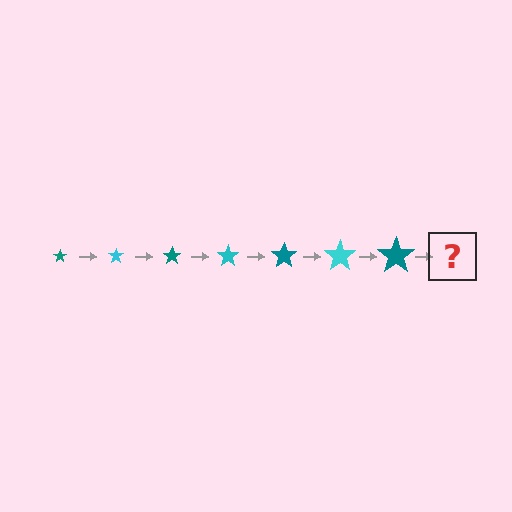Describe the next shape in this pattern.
It should be a cyan star, larger than the previous one.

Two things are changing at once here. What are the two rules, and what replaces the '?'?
The two rules are that the star grows larger each step and the color cycles through teal and cyan. The '?' should be a cyan star, larger than the previous one.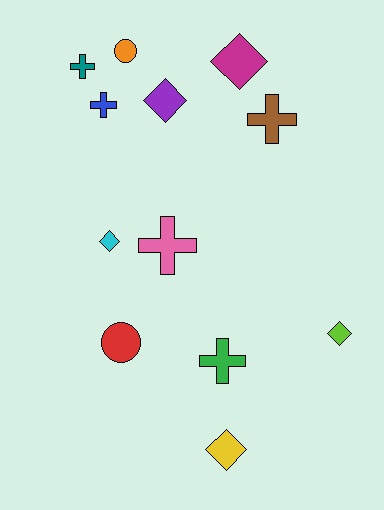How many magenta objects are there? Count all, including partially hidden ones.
There is 1 magenta object.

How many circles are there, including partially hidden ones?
There are 2 circles.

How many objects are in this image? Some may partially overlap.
There are 12 objects.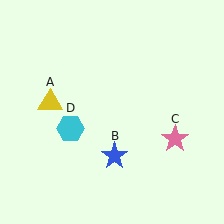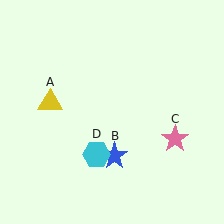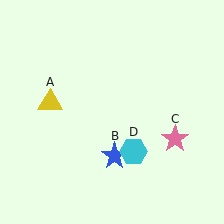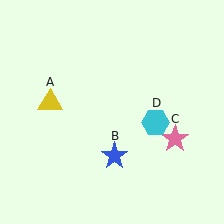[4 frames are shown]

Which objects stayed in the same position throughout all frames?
Yellow triangle (object A) and blue star (object B) and pink star (object C) remained stationary.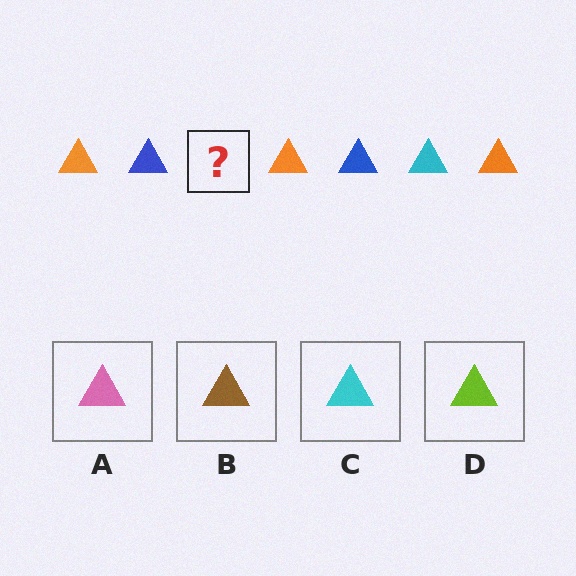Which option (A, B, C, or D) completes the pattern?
C.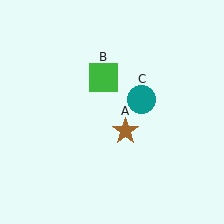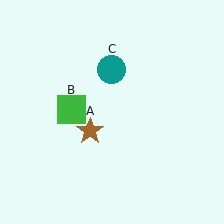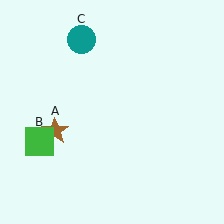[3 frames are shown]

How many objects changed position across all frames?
3 objects changed position: brown star (object A), green square (object B), teal circle (object C).